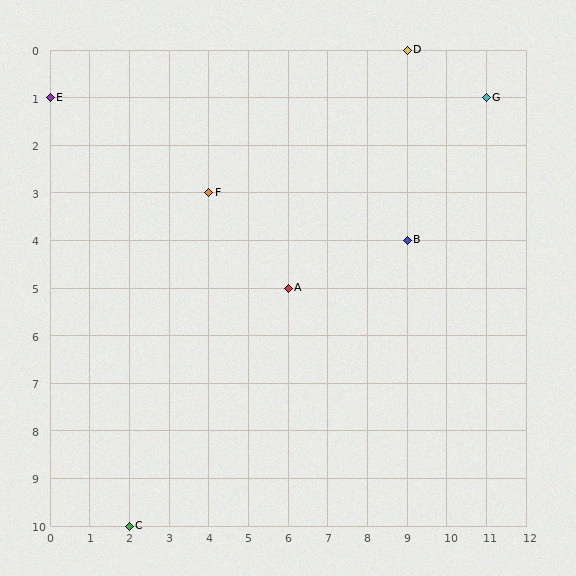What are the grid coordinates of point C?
Point C is at grid coordinates (2, 10).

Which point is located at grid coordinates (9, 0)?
Point D is at (9, 0).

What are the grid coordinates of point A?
Point A is at grid coordinates (6, 5).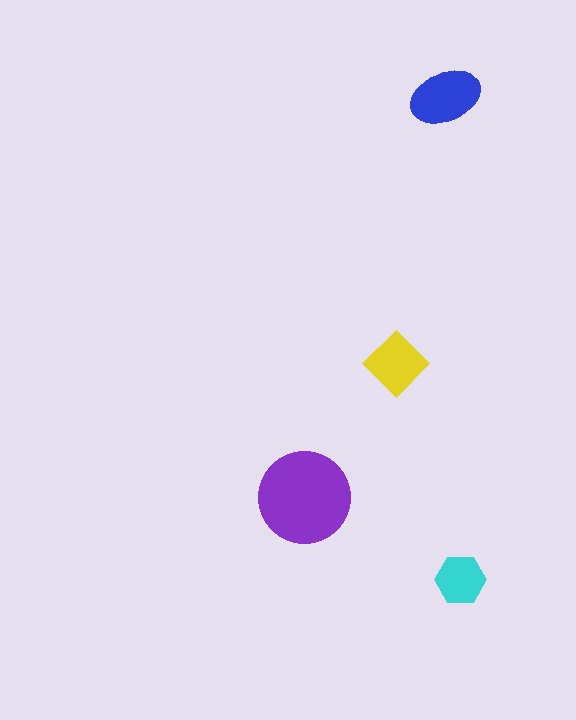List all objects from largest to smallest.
The purple circle, the blue ellipse, the yellow diamond, the cyan hexagon.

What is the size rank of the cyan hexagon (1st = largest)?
4th.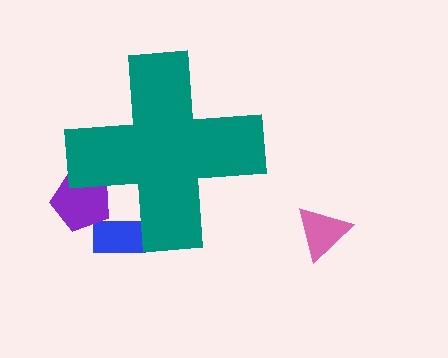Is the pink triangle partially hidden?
No, the pink triangle is fully visible.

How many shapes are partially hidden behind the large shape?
2 shapes are partially hidden.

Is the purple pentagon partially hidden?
Yes, the purple pentagon is partially hidden behind the teal cross.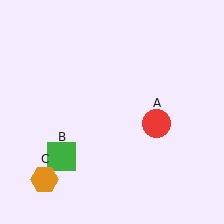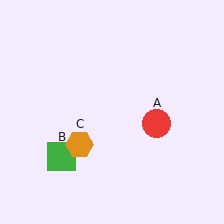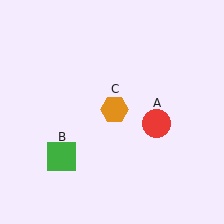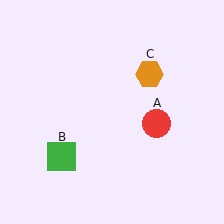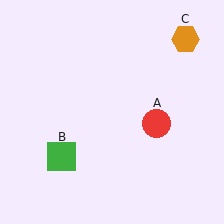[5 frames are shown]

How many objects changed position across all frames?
1 object changed position: orange hexagon (object C).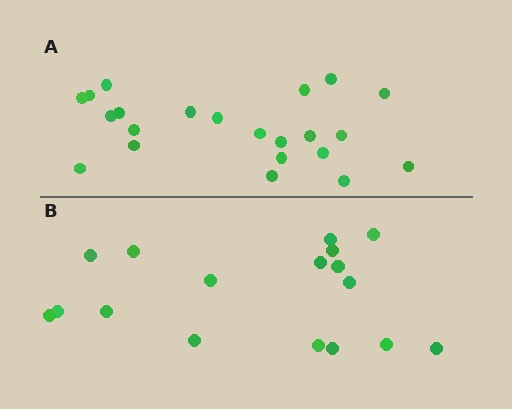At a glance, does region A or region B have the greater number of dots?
Region A (the top region) has more dots.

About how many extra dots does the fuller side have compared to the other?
Region A has about 5 more dots than region B.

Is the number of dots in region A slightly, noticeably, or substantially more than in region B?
Region A has noticeably more, but not dramatically so. The ratio is roughly 1.3 to 1.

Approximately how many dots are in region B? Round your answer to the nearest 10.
About 20 dots. (The exact count is 17, which rounds to 20.)